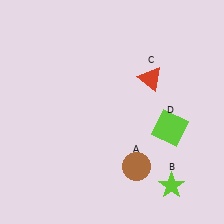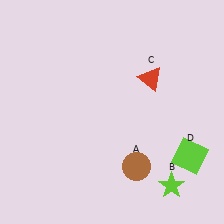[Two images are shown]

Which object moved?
The lime square (D) moved down.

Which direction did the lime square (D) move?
The lime square (D) moved down.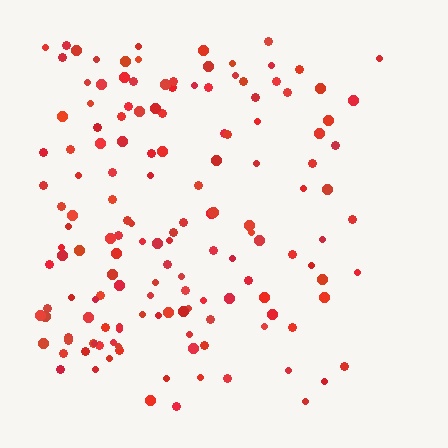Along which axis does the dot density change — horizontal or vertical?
Horizontal.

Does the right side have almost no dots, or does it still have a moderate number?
Still a moderate number, just noticeably fewer than the left.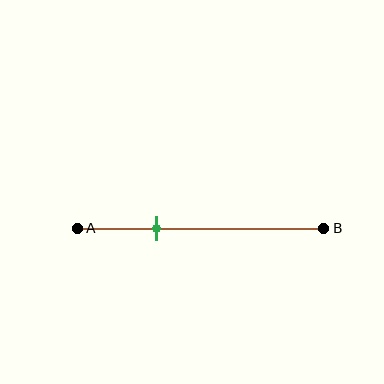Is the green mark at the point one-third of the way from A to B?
Yes, the mark is approximately at the one-third point.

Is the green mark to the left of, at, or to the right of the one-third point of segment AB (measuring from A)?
The green mark is approximately at the one-third point of segment AB.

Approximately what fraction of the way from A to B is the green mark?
The green mark is approximately 30% of the way from A to B.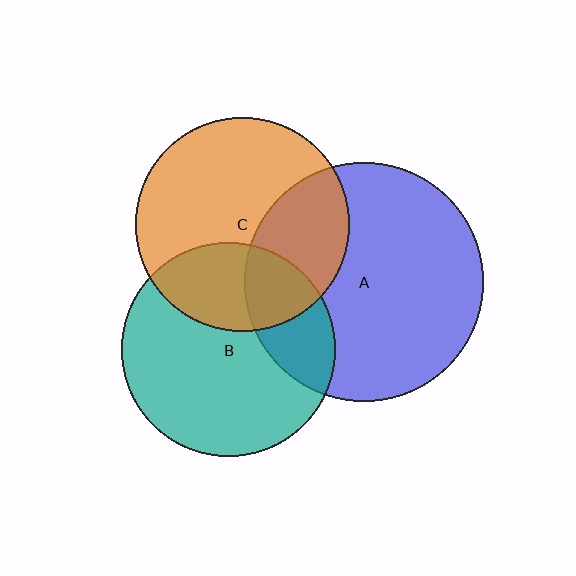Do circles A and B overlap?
Yes.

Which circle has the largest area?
Circle A (blue).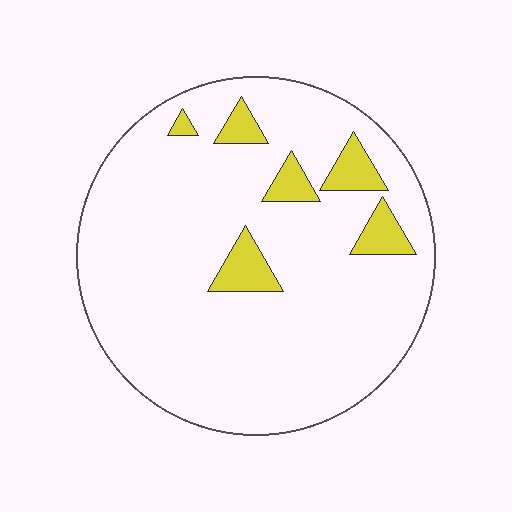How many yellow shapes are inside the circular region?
6.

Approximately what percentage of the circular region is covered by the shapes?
Approximately 10%.